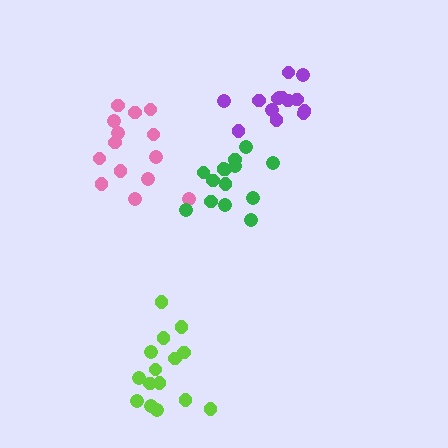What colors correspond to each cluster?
The clusters are colored: purple, pink, lime, green.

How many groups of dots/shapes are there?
There are 4 groups.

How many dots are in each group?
Group 1: 14 dots, Group 2: 14 dots, Group 3: 15 dots, Group 4: 14 dots (57 total).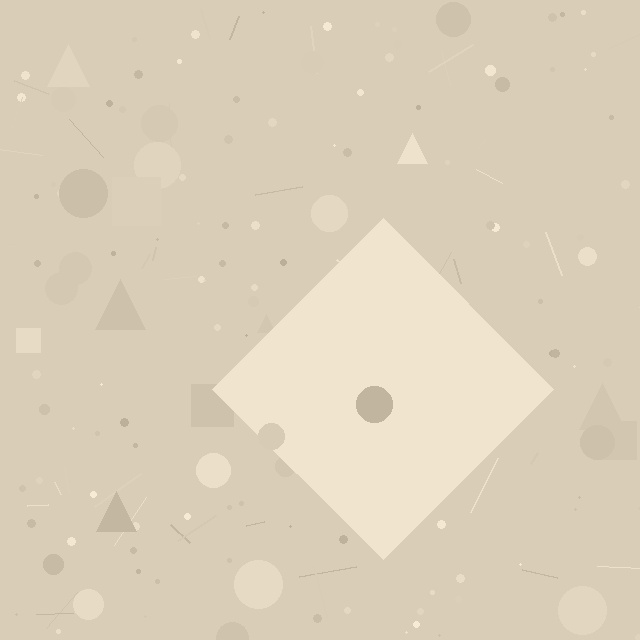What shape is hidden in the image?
A diamond is hidden in the image.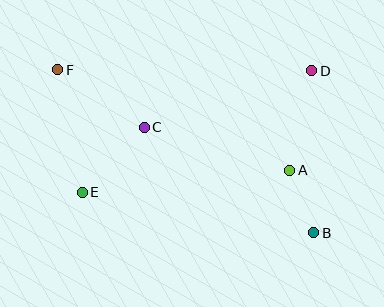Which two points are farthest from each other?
Points B and F are farthest from each other.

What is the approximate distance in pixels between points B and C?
The distance between B and C is approximately 200 pixels.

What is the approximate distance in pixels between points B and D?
The distance between B and D is approximately 162 pixels.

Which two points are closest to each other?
Points A and B are closest to each other.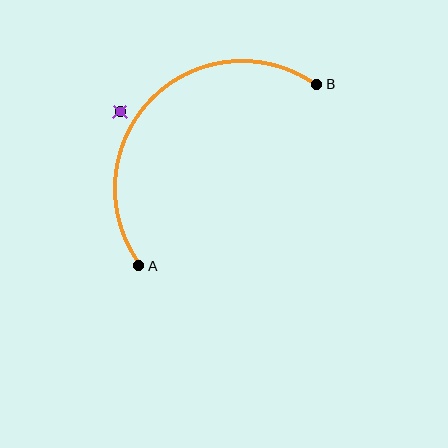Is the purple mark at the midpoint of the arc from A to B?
No — the purple mark does not lie on the arc at all. It sits slightly outside the curve.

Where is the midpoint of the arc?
The arc midpoint is the point on the curve farthest from the straight line joining A and B. It sits above and to the left of that line.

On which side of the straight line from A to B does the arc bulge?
The arc bulges above and to the left of the straight line connecting A and B.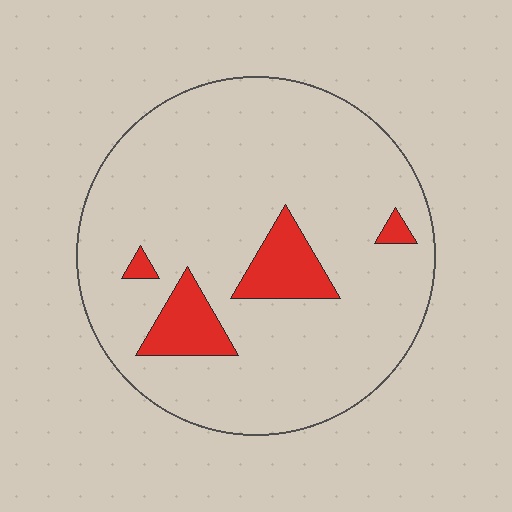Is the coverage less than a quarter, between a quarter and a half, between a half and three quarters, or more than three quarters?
Less than a quarter.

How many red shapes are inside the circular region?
4.